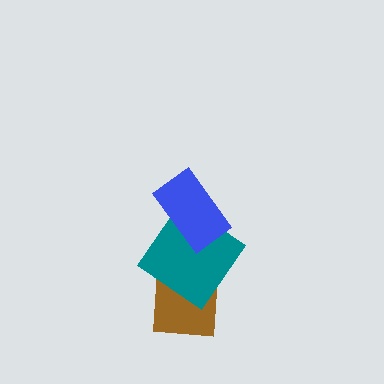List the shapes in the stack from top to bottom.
From top to bottom: the blue rectangle, the teal diamond, the brown square.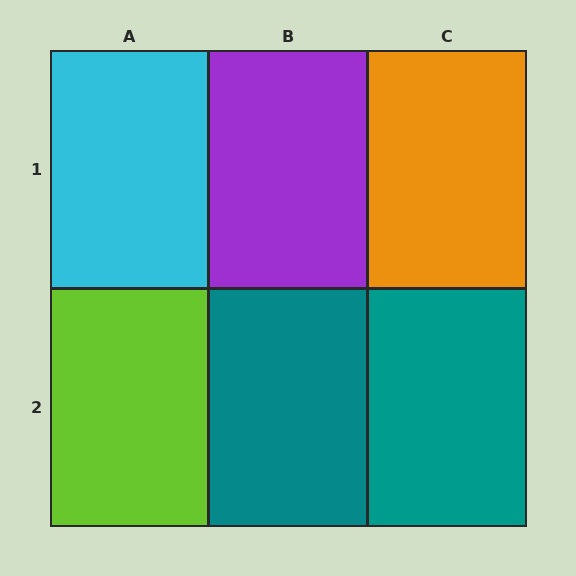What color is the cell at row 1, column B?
Purple.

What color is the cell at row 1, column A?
Cyan.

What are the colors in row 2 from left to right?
Lime, teal, teal.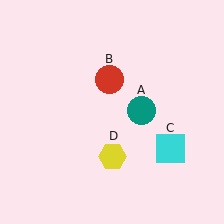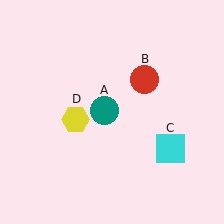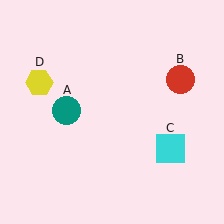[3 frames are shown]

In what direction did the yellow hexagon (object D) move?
The yellow hexagon (object D) moved up and to the left.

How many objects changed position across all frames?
3 objects changed position: teal circle (object A), red circle (object B), yellow hexagon (object D).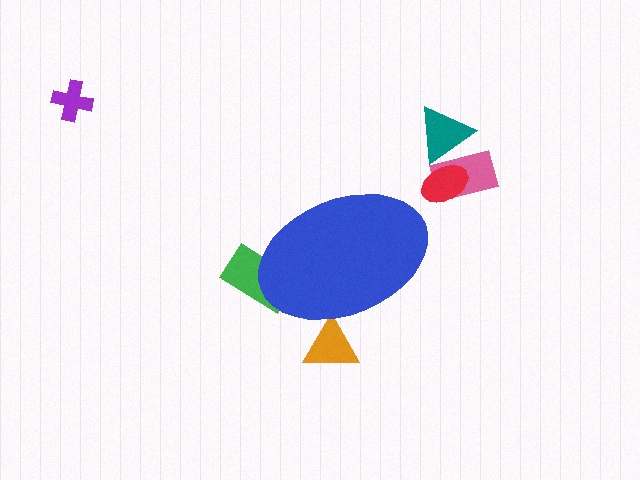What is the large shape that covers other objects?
A blue ellipse.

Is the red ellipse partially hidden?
No, the red ellipse is fully visible.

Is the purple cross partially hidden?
No, the purple cross is fully visible.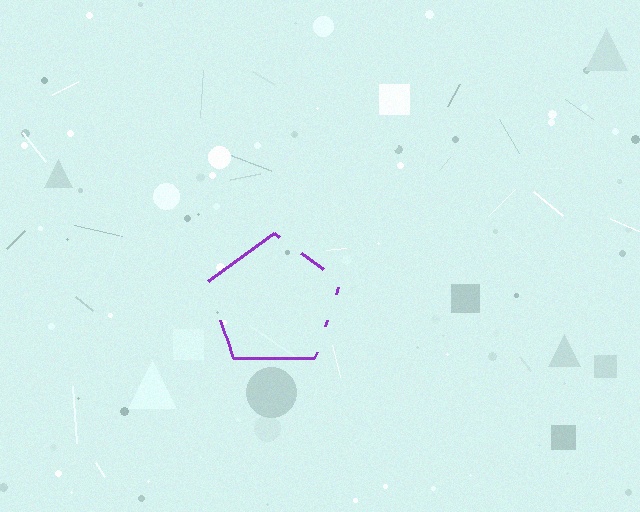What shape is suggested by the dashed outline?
The dashed outline suggests a pentagon.